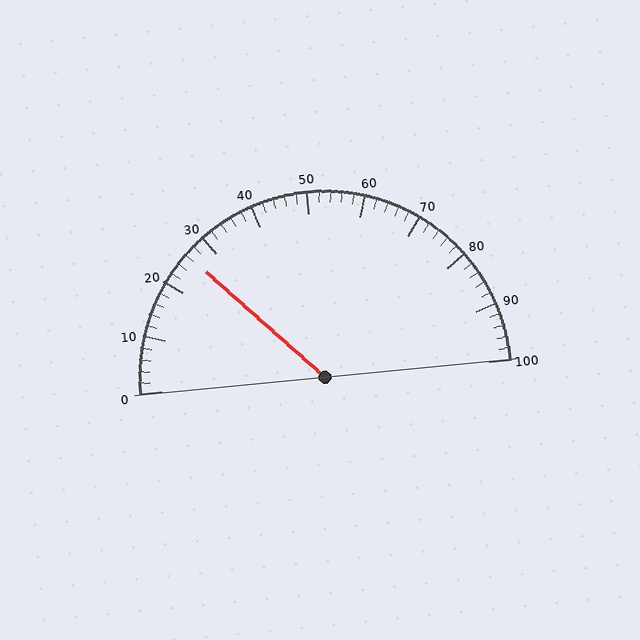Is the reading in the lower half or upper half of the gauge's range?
The reading is in the lower half of the range (0 to 100).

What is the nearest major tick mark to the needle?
The nearest major tick mark is 30.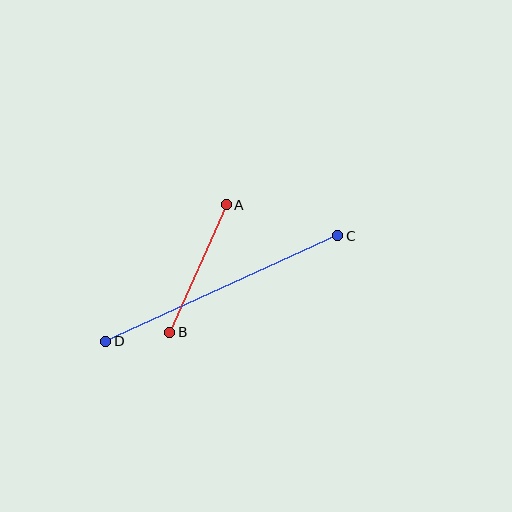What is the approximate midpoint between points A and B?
The midpoint is at approximately (198, 268) pixels.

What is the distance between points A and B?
The distance is approximately 139 pixels.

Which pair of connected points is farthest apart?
Points C and D are farthest apart.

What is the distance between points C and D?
The distance is approximately 255 pixels.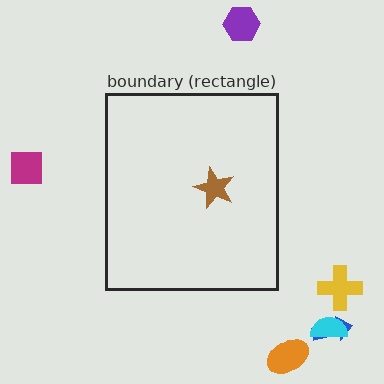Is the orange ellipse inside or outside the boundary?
Outside.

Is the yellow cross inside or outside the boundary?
Outside.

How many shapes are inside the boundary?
1 inside, 6 outside.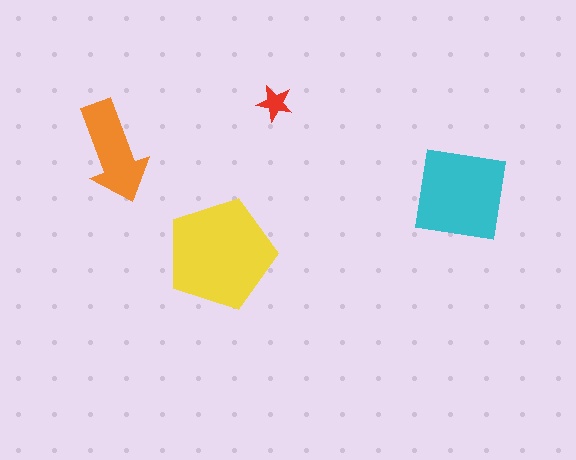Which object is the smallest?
The red star.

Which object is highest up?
The red star is topmost.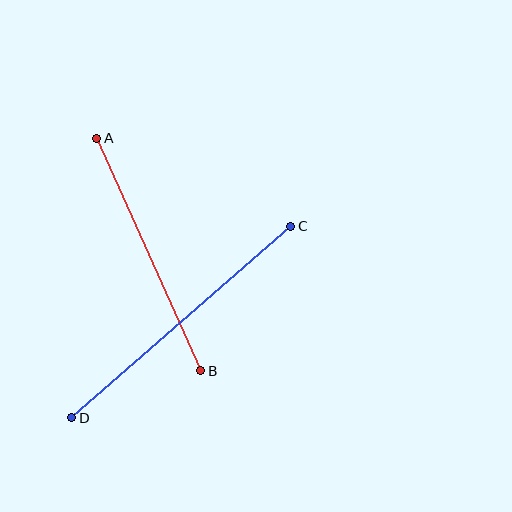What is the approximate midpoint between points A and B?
The midpoint is at approximately (149, 254) pixels.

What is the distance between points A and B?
The distance is approximately 255 pixels.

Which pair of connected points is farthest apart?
Points C and D are farthest apart.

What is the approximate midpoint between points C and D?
The midpoint is at approximately (181, 322) pixels.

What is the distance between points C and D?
The distance is approximately 290 pixels.